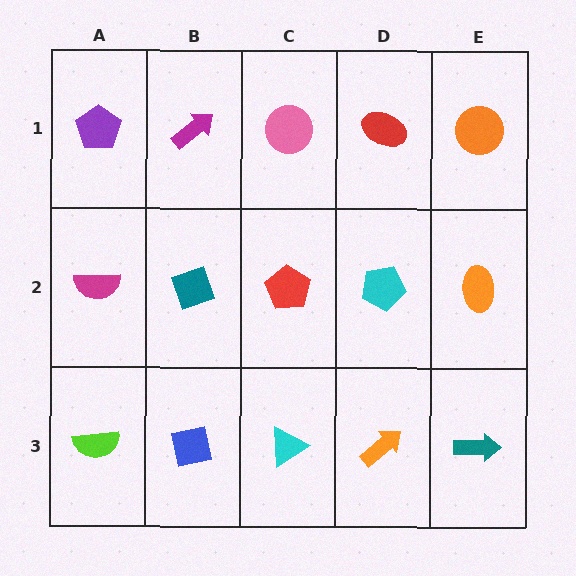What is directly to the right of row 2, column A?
A teal diamond.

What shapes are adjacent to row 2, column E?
An orange circle (row 1, column E), a teal arrow (row 3, column E), a cyan pentagon (row 2, column D).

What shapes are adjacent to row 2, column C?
A pink circle (row 1, column C), a cyan triangle (row 3, column C), a teal diamond (row 2, column B), a cyan pentagon (row 2, column D).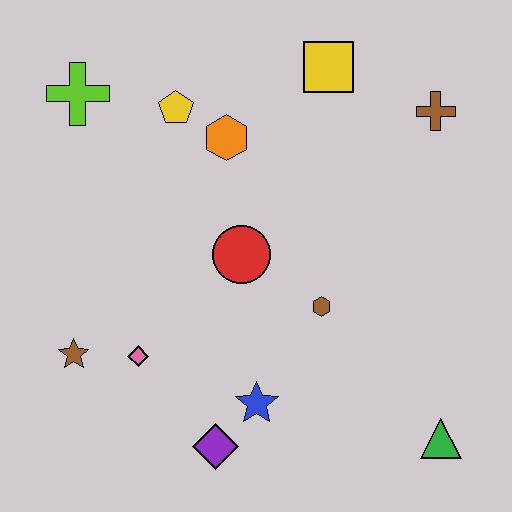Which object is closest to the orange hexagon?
The yellow pentagon is closest to the orange hexagon.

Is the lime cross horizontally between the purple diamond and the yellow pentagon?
No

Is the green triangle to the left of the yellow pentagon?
No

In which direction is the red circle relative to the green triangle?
The red circle is to the left of the green triangle.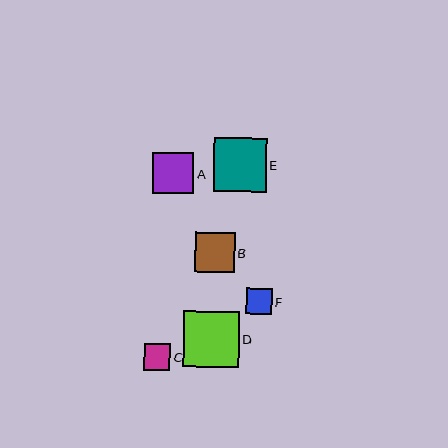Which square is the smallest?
Square F is the smallest with a size of approximately 26 pixels.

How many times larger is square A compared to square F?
Square A is approximately 1.6 times the size of square F.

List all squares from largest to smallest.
From largest to smallest: D, E, A, B, C, F.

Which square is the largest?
Square D is the largest with a size of approximately 56 pixels.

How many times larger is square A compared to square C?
Square A is approximately 1.6 times the size of square C.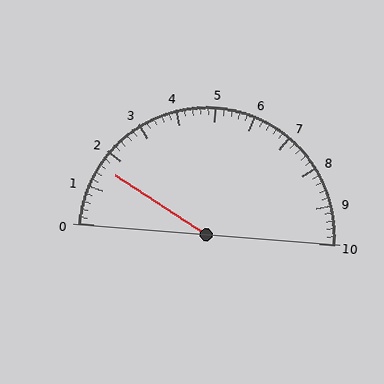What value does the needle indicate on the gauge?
The needle indicates approximately 1.6.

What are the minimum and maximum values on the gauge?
The gauge ranges from 0 to 10.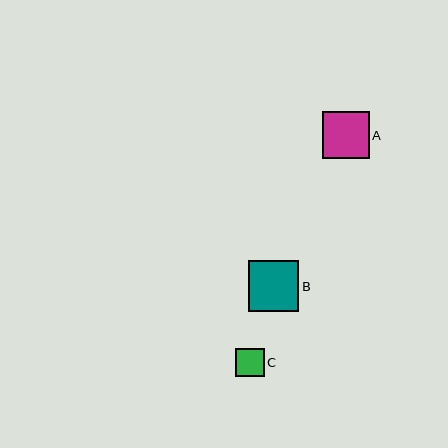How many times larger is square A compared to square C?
Square A is approximately 1.6 times the size of square C.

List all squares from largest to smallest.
From largest to smallest: B, A, C.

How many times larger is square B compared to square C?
Square B is approximately 1.7 times the size of square C.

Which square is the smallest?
Square C is the smallest with a size of approximately 29 pixels.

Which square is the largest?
Square B is the largest with a size of approximately 50 pixels.